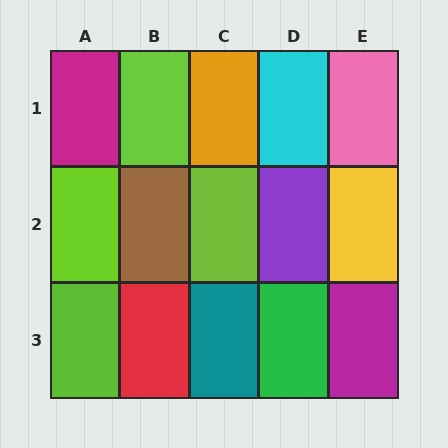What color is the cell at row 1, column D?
Cyan.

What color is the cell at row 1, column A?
Magenta.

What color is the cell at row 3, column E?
Magenta.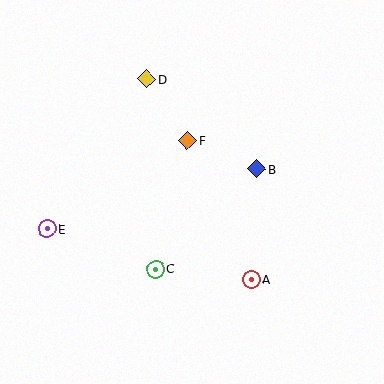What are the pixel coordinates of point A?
Point A is at (251, 279).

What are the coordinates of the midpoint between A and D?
The midpoint between A and D is at (199, 179).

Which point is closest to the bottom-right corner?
Point A is closest to the bottom-right corner.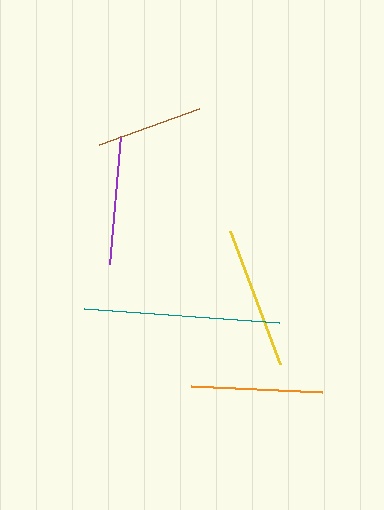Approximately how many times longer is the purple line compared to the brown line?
The purple line is approximately 1.2 times the length of the brown line.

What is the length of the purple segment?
The purple segment is approximately 128 pixels long.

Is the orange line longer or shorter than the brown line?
The orange line is longer than the brown line.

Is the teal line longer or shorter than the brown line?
The teal line is longer than the brown line.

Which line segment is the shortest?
The brown line is the shortest at approximately 106 pixels.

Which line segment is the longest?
The teal line is the longest at approximately 196 pixels.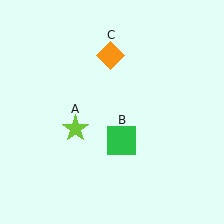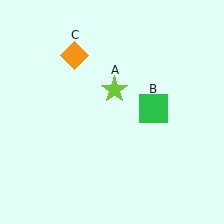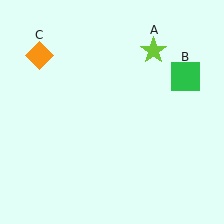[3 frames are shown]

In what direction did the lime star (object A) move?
The lime star (object A) moved up and to the right.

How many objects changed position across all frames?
3 objects changed position: lime star (object A), green square (object B), orange diamond (object C).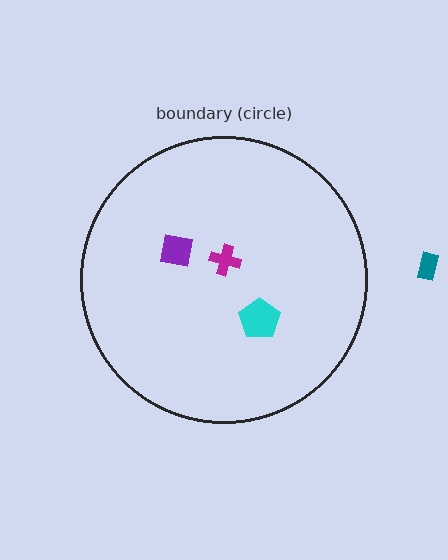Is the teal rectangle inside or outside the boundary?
Outside.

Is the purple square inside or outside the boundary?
Inside.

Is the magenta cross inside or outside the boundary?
Inside.